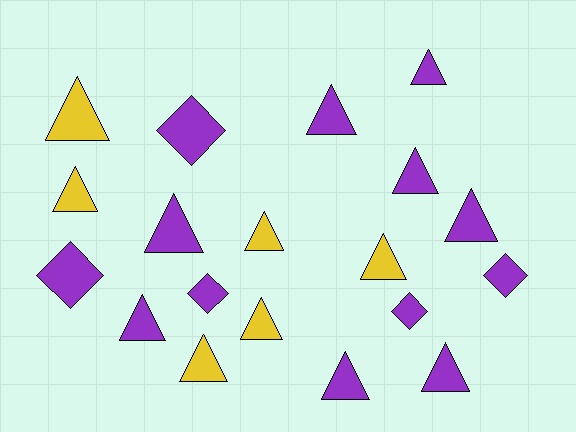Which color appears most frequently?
Purple, with 13 objects.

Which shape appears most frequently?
Triangle, with 14 objects.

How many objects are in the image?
There are 19 objects.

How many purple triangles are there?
There are 8 purple triangles.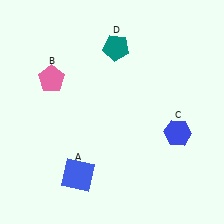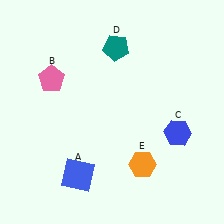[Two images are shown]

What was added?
An orange hexagon (E) was added in Image 2.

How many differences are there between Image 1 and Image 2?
There is 1 difference between the two images.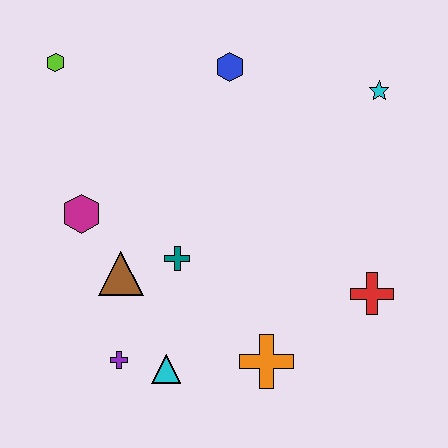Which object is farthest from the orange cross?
The lime hexagon is farthest from the orange cross.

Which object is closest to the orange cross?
The cyan triangle is closest to the orange cross.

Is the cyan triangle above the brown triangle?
No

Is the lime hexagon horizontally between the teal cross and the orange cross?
No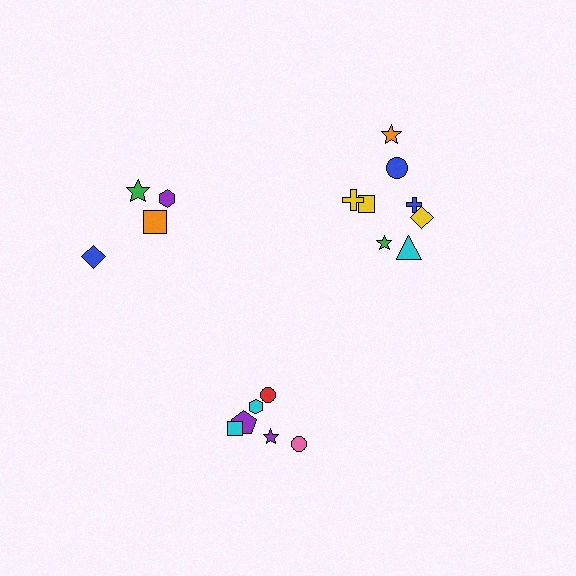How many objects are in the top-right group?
There are 8 objects.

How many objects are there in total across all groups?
There are 18 objects.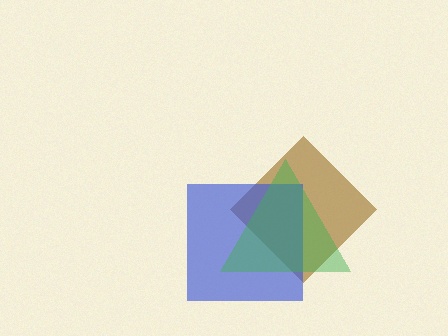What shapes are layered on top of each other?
The layered shapes are: a brown diamond, a blue square, a green triangle.